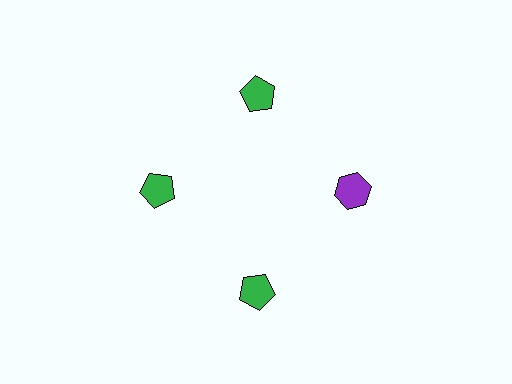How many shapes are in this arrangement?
There are 4 shapes arranged in a ring pattern.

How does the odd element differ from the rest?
It differs in both color (purple instead of green) and shape (hexagon instead of pentagon).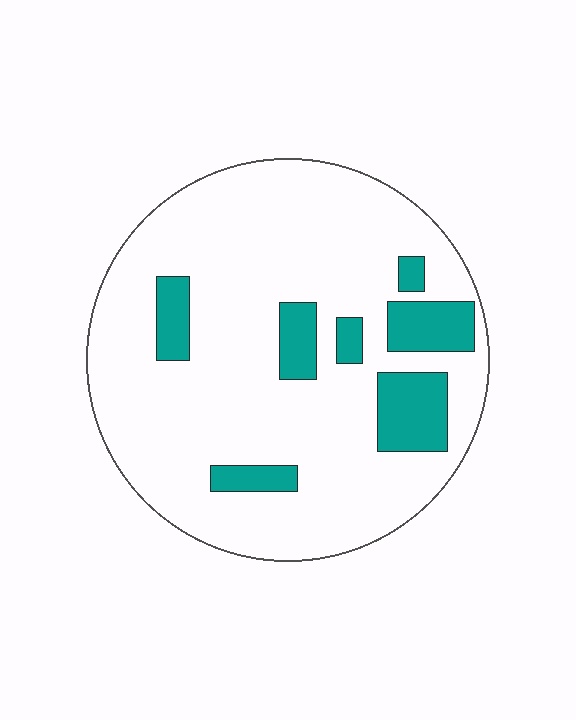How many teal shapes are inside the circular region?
7.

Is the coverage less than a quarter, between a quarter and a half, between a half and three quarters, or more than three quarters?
Less than a quarter.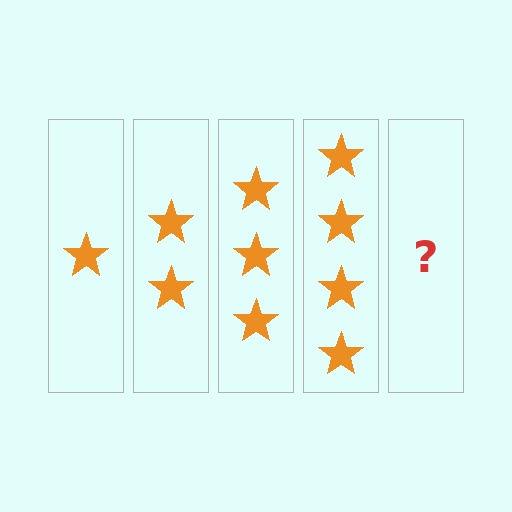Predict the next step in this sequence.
The next step is 5 stars.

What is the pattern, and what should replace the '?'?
The pattern is that each step adds one more star. The '?' should be 5 stars.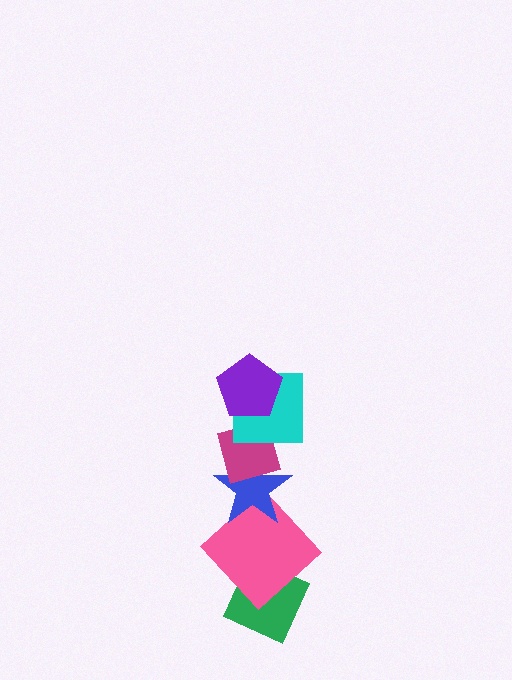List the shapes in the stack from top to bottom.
From top to bottom: the purple pentagon, the cyan square, the magenta diamond, the blue star, the pink diamond, the green diamond.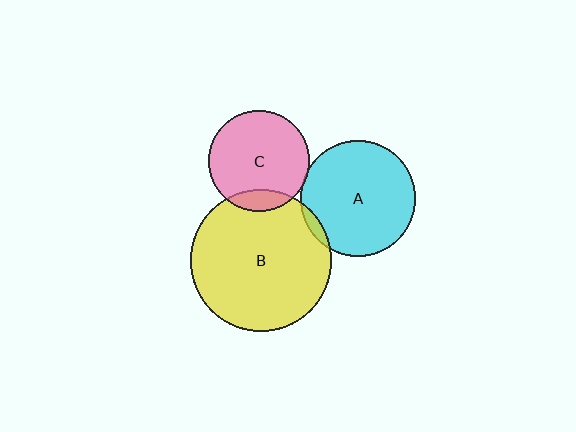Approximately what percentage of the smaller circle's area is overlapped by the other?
Approximately 5%.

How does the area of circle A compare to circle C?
Approximately 1.3 times.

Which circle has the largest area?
Circle B (yellow).